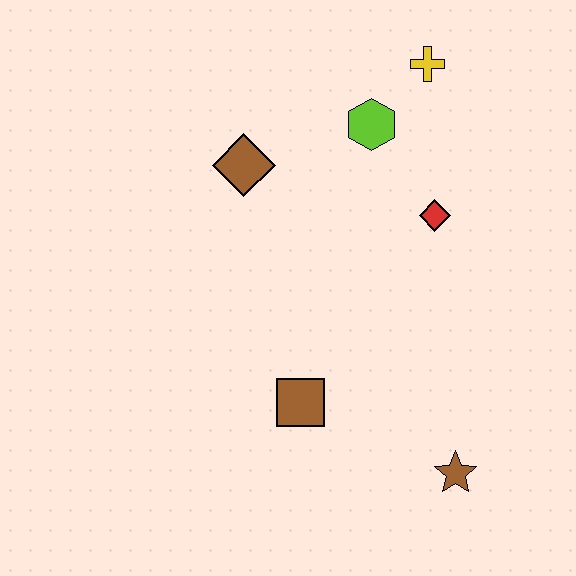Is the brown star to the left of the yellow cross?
No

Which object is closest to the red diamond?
The lime hexagon is closest to the red diamond.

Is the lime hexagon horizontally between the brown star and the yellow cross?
No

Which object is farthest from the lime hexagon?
The brown star is farthest from the lime hexagon.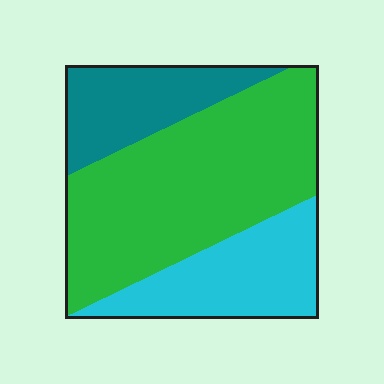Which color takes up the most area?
Green, at roughly 55%.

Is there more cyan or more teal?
Cyan.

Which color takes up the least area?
Teal, at roughly 20%.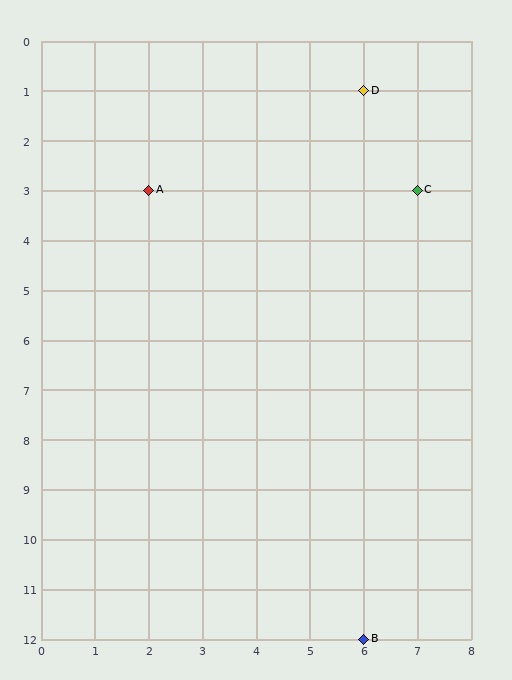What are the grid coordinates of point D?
Point D is at grid coordinates (6, 1).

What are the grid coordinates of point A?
Point A is at grid coordinates (2, 3).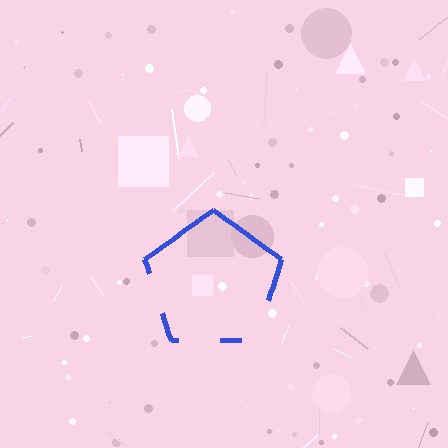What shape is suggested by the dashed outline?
The dashed outline suggests a pentagon.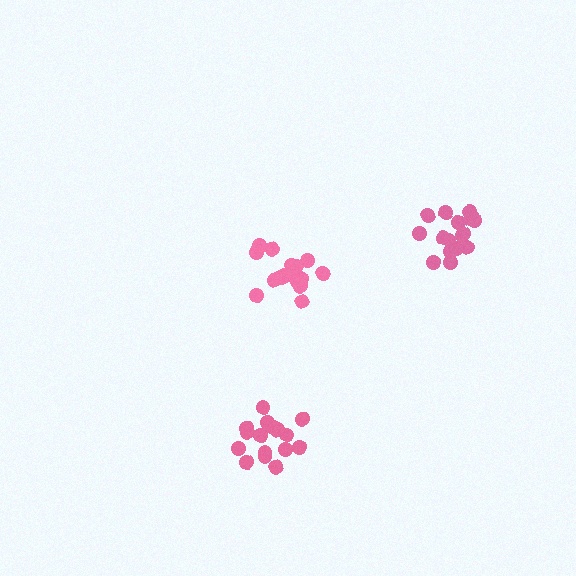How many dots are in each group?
Group 1: 16 dots, Group 2: 17 dots, Group 3: 16 dots (49 total).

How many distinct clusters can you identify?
There are 3 distinct clusters.